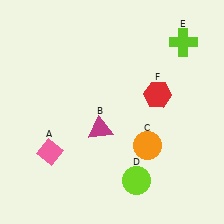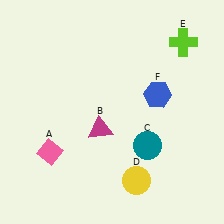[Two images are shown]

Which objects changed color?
C changed from orange to teal. D changed from lime to yellow. F changed from red to blue.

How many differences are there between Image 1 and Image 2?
There are 3 differences between the two images.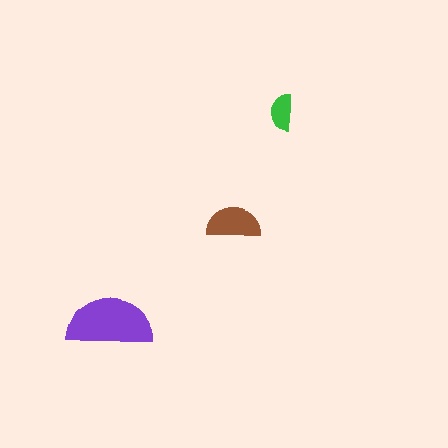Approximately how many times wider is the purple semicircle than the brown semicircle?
About 1.5 times wider.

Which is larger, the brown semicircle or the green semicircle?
The brown one.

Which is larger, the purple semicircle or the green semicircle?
The purple one.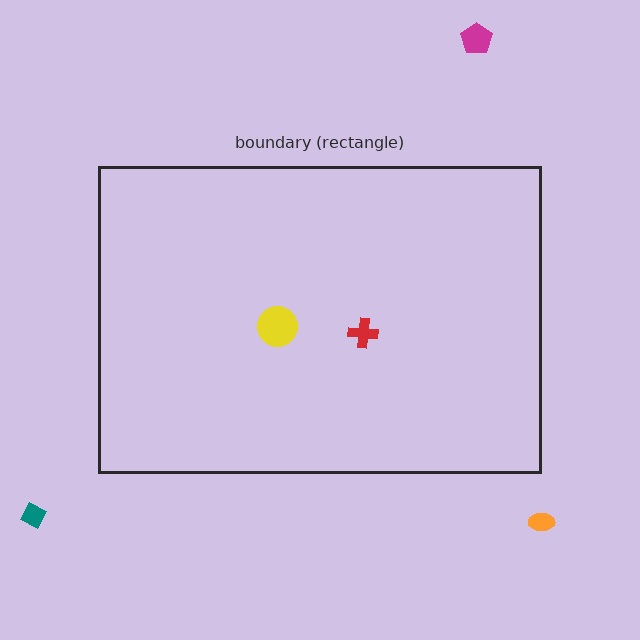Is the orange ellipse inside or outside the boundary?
Outside.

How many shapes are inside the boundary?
2 inside, 3 outside.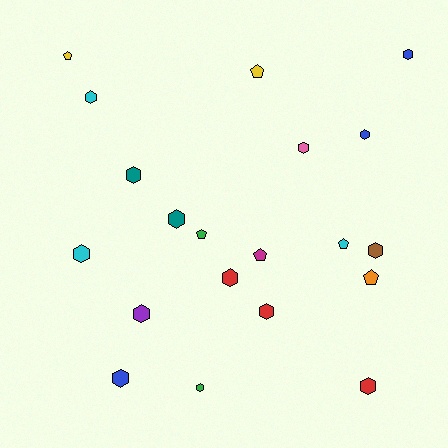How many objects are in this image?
There are 20 objects.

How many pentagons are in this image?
There are 6 pentagons.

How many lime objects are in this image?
There are no lime objects.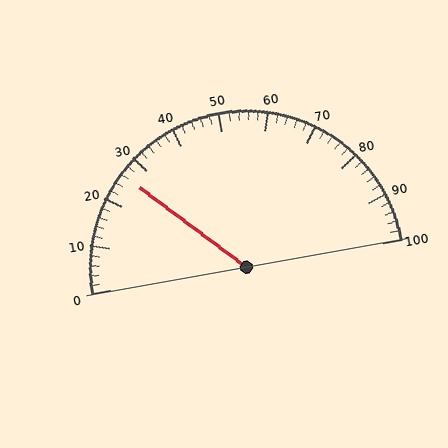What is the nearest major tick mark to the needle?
The nearest major tick mark is 30.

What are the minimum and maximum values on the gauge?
The gauge ranges from 0 to 100.